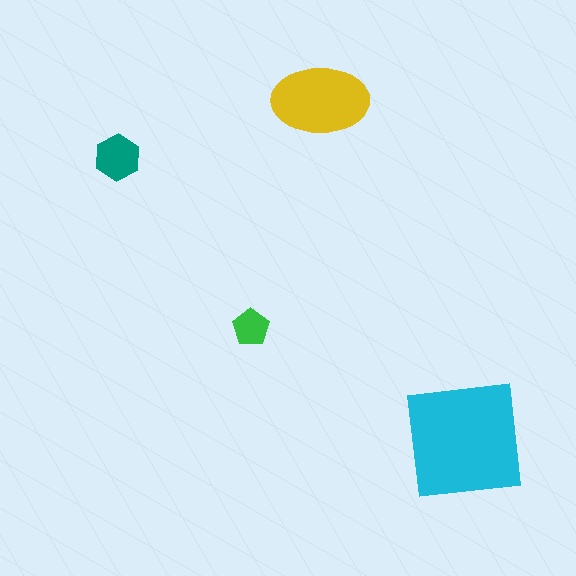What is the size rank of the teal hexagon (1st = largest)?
3rd.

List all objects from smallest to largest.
The green pentagon, the teal hexagon, the yellow ellipse, the cyan square.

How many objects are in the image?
There are 4 objects in the image.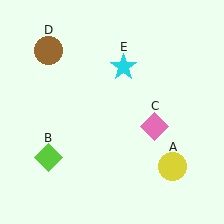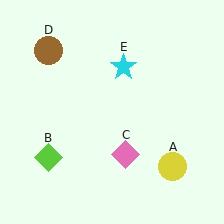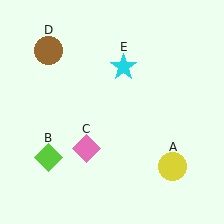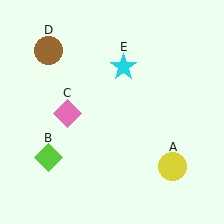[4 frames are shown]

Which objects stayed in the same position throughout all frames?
Yellow circle (object A) and lime diamond (object B) and brown circle (object D) and cyan star (object E) remained stationary.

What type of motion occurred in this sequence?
The pink diamond (object C) rotated clockwise around the center of the scene.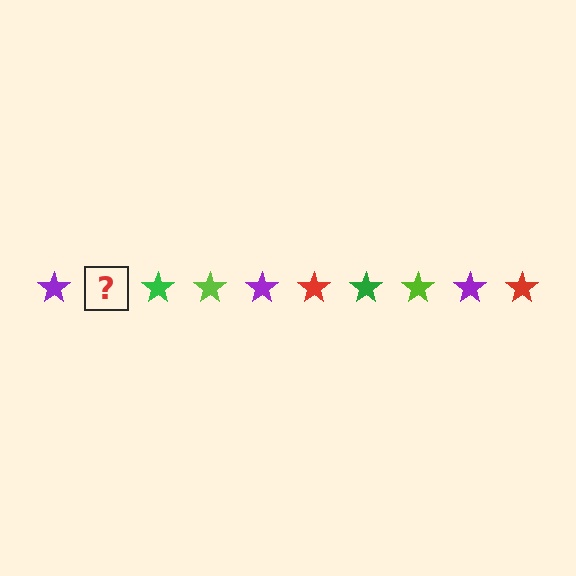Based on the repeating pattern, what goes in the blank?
The blank should be a red star.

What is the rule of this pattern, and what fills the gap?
The rule is that the pattern cycles through purple, red, green, lime stars. The gap should be filled with a red star.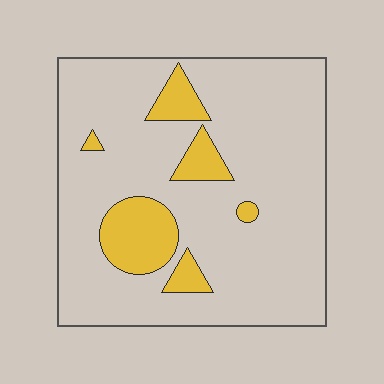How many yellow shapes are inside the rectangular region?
6.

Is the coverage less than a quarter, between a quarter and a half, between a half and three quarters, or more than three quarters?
Less than a quarter.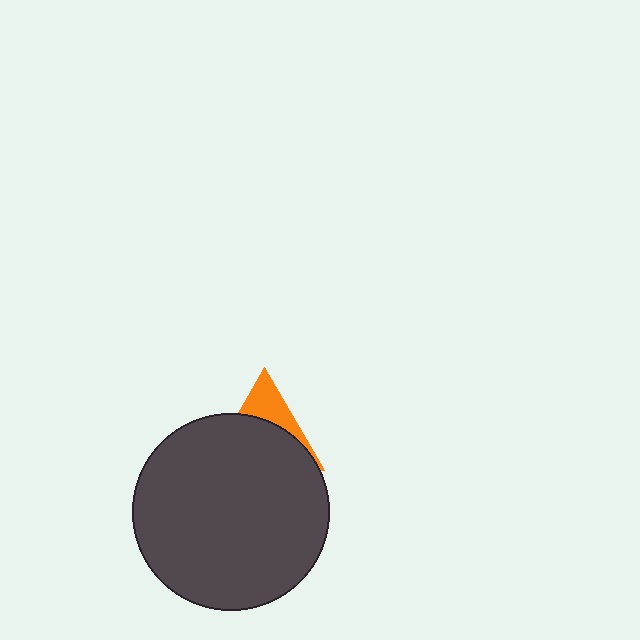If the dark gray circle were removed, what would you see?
You would see the complete orange triangle.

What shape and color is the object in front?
The object in front is a dark gray circle.